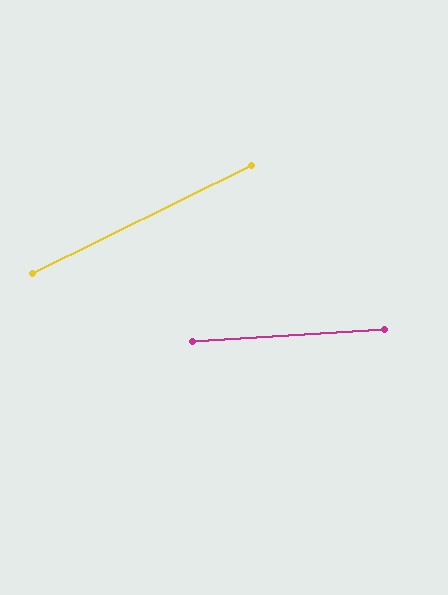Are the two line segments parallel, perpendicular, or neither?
Neither parallel nor perpendicular — they differ by about 23°.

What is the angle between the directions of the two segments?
Approximately 23 degrees.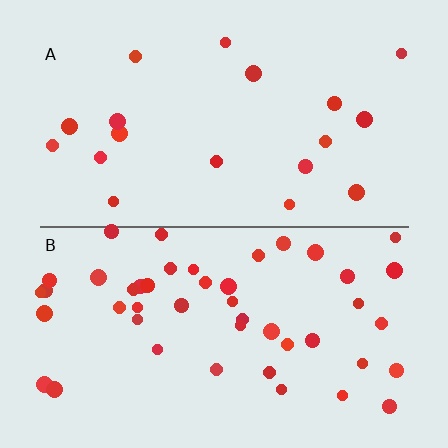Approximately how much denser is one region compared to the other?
Approximately 2.5× — region B over region A.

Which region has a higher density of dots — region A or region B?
B (the bottom).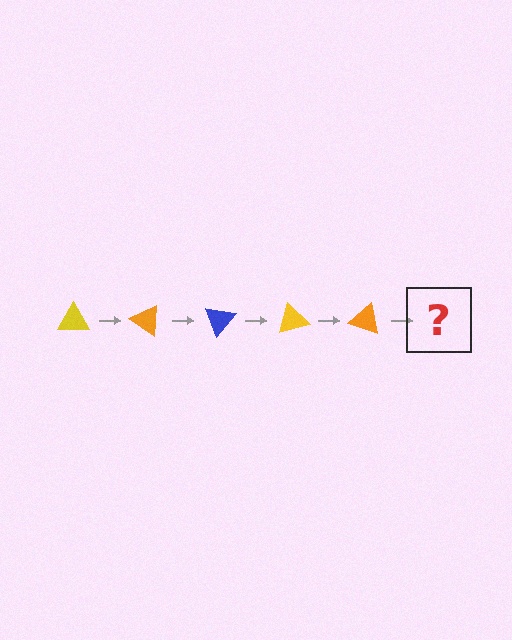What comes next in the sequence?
The next element should be a blue triangle, rotated 175 degrees from the start.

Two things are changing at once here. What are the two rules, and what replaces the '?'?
The two rules are that it rotates 35 degrees each step and the color cycles through yellow, orange, and blue. The '?' should be a blue triangle, rotated 175 degrees from the start.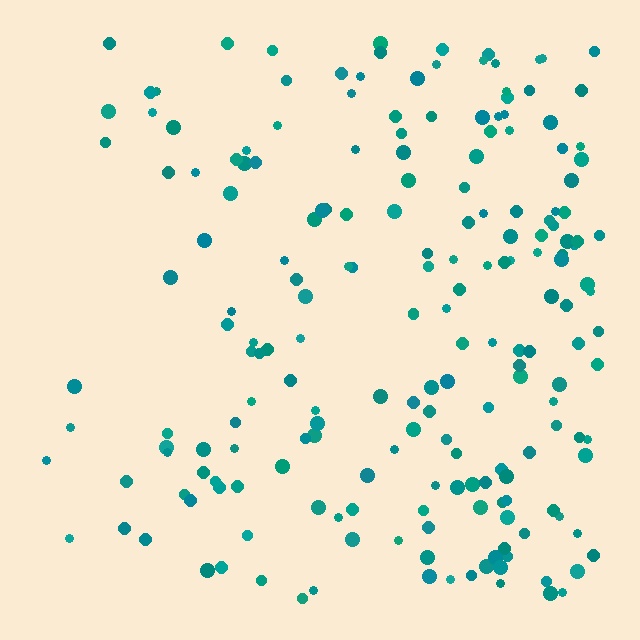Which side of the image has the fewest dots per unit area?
The left.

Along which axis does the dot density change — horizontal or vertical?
Horizontal.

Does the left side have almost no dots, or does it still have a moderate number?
Still a moderate number, just noticeably fewer than the right.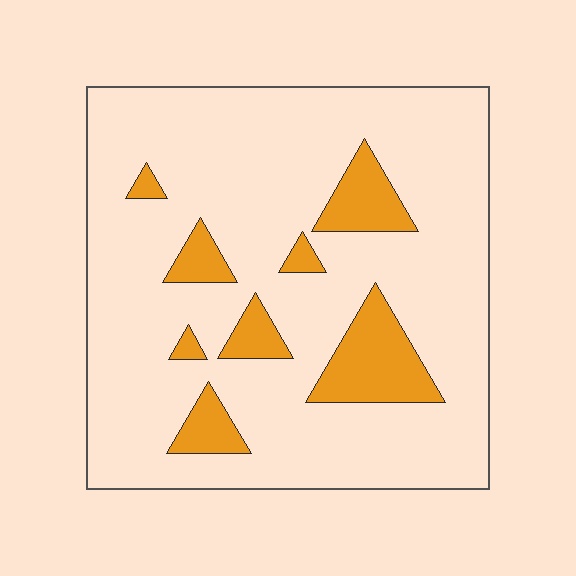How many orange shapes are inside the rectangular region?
8.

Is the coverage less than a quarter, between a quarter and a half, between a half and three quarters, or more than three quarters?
Less than a quarter.